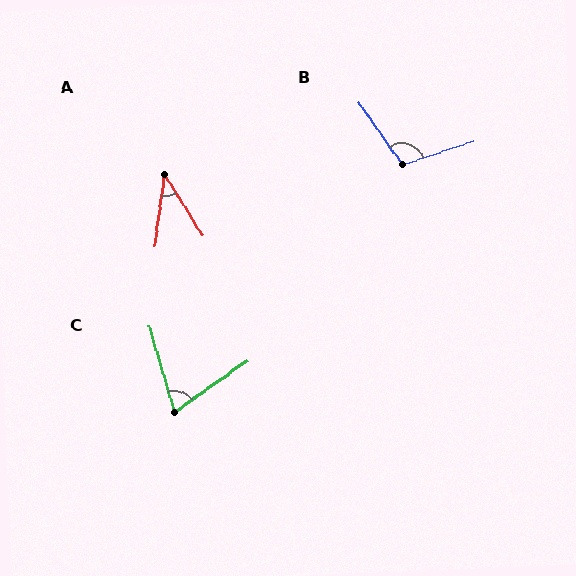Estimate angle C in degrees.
Approximately 72 degrees.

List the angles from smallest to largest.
A (39°), C (72°), B (107°).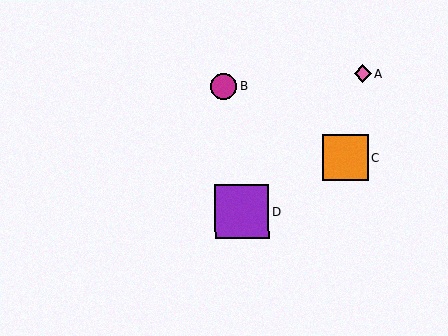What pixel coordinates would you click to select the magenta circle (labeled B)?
Click at (224, 86) to select the magenta circle B.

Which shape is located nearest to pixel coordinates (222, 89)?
The magenta circle (labeled B) at (224, 86) is nearest to that location.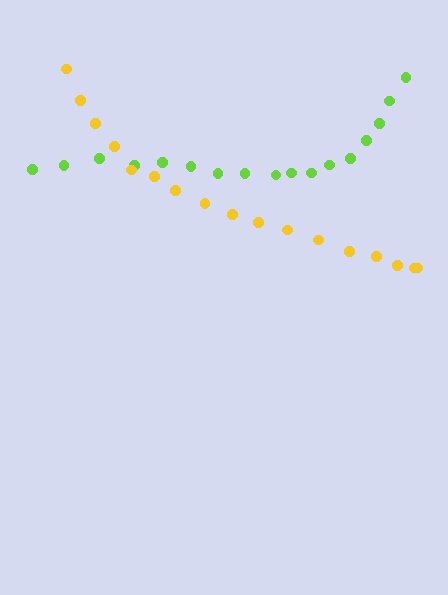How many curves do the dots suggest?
There are 2 distinct paths.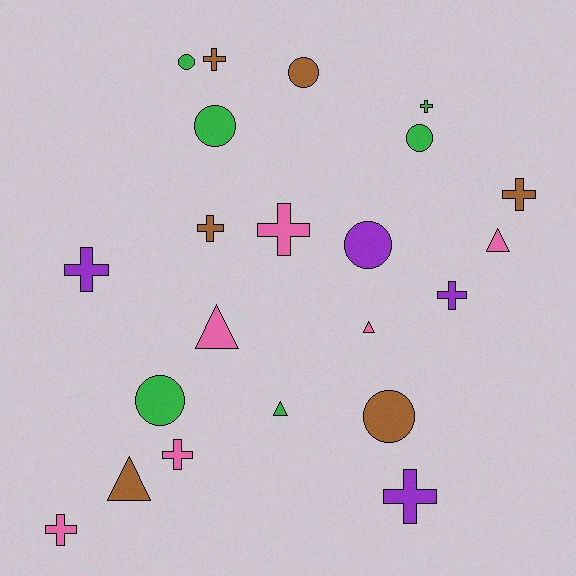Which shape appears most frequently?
Cross, with 10 objects.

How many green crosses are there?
There is 1 green cross.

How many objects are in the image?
There are 22 objects.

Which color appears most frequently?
Brown, with 6 objects.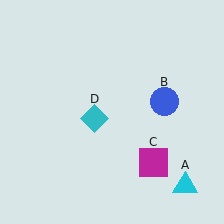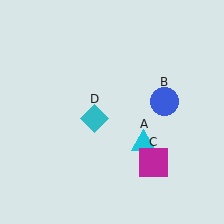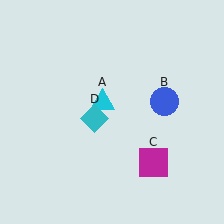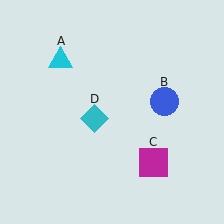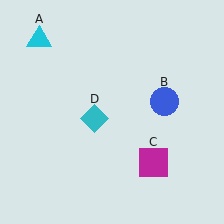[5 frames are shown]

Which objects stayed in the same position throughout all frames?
Blue circle (object B) and magenta square (object C) and cyan diamond (object D) remained stationary.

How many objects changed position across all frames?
1 object changed position: cyan triangle (object A).